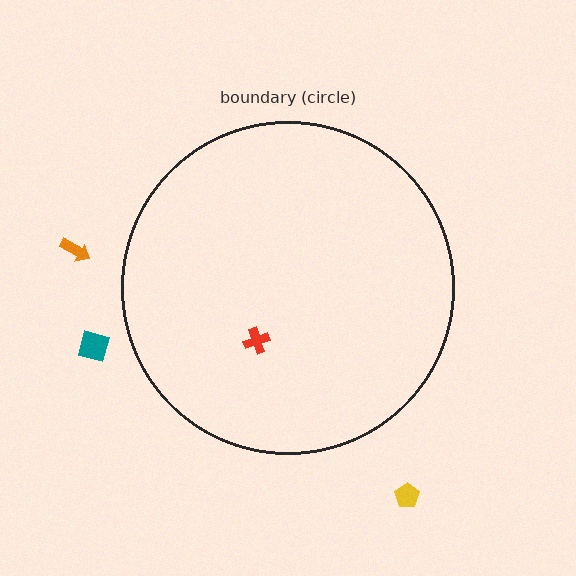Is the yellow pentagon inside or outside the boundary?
Outside.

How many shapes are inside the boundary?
1 inside, 3 outside.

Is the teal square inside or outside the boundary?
Outside.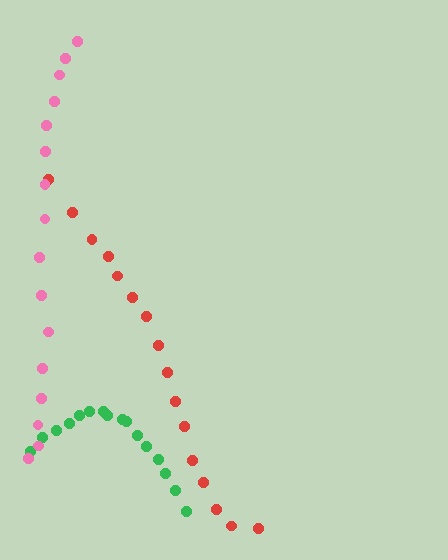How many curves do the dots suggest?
There are 3 distinct paths.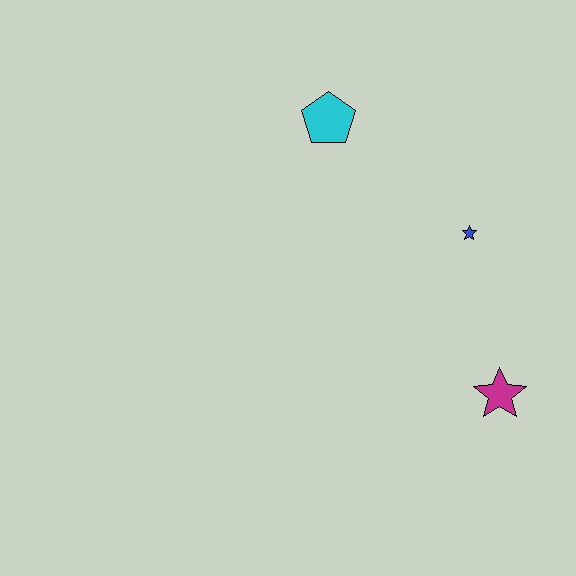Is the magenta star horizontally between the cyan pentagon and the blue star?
No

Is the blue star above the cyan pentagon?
No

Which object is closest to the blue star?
The magenta star is closest to the blue star.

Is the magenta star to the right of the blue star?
Yes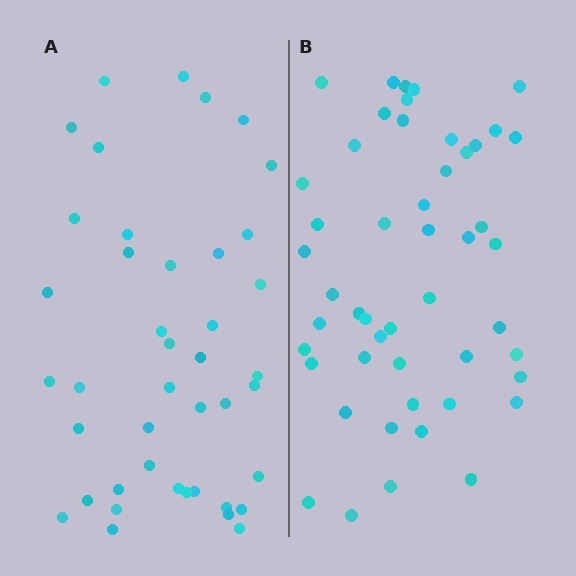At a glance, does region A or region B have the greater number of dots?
Region B (the right region) has more dots.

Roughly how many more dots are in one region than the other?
Region B has roughly 8 or so more dots than region A.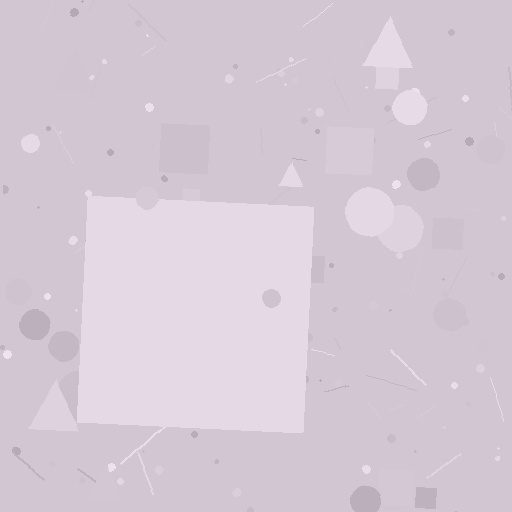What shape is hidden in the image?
A square is hidden in the image.